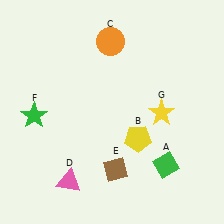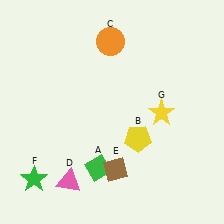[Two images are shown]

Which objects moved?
The objects that moved are: the green diamond (A), the green star (F).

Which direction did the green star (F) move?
The green star (F) moved down.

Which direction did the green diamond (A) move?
The green diamond (A) moved left.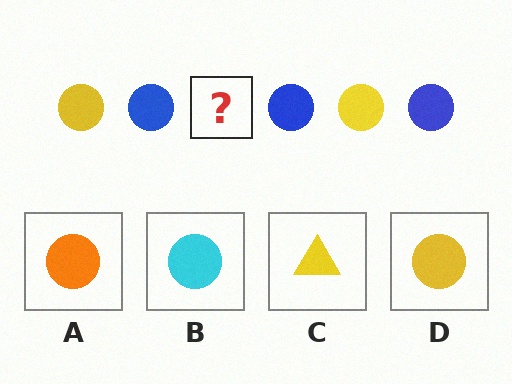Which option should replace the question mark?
Option D.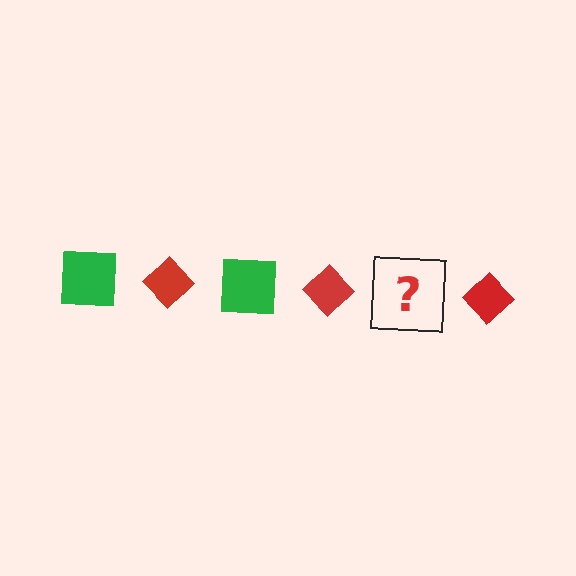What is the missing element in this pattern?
The missing element is a green square.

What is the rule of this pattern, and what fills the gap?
The rule is that the pattern alternates between green square and red diamond. The gap should be filled with a green square.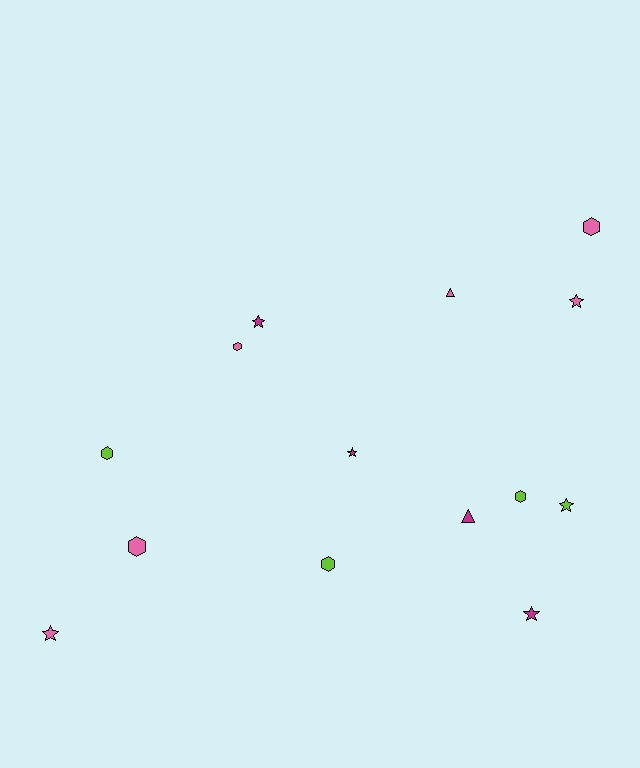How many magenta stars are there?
There are 3 magenta stars.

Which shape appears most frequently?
Star, with 6 objects.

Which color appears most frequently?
Pink, with 6 objects.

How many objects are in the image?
There are 14 objects.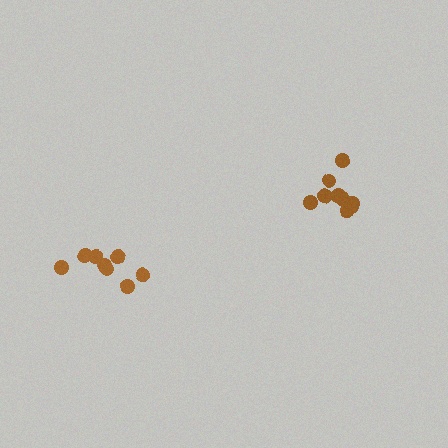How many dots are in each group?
Group 1: 10 dots, Group 2: 8 dots (18 total).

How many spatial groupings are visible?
There are 2 spatial groupings.